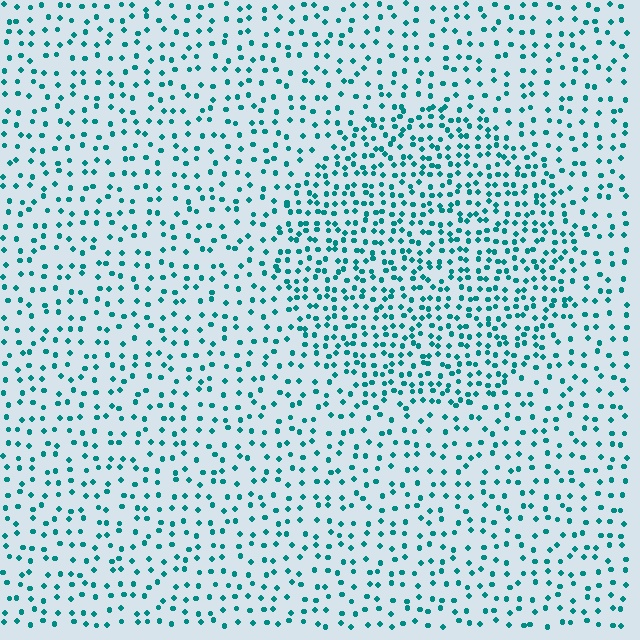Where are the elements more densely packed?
The elements are more densely packed inside the circle boundary.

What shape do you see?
I see a circle.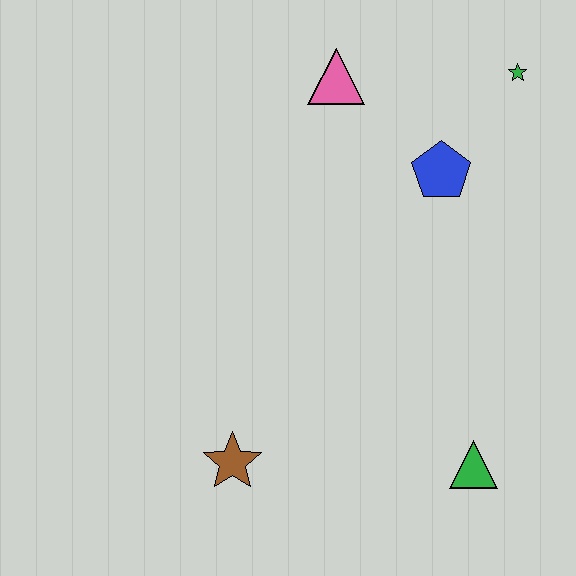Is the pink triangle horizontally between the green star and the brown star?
Yes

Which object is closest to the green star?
The blue pentagon is closest to the green star.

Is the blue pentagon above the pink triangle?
No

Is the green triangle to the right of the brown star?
Yes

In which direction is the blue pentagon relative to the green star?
The blue pentagon is below the green star.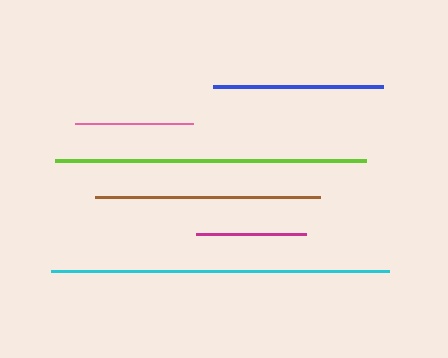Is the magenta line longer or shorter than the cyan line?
The cyan line is longer than the magenta line.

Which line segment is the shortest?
The magenta line is the shortest at approximately 110 pixels.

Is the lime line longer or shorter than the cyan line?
The cyan line is longer than the lime line.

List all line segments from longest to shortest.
From longest to shortest: cyan, lime, brown, blue, pink, magenta.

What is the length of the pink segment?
The pink segment is approximately 118 pixels long.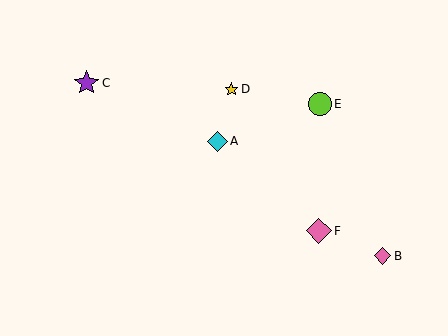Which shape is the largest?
The pink diamond (labeled F) is the largest.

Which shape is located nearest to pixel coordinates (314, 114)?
The lime circle (labeled E) at (320, 104) is nearest to that location.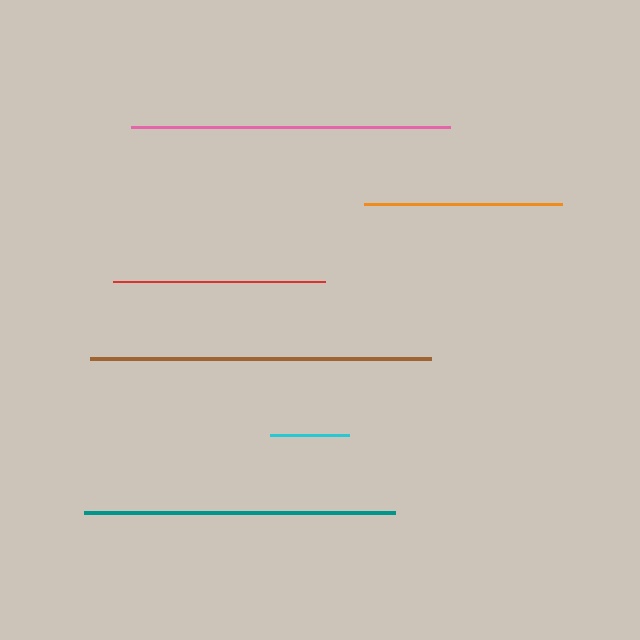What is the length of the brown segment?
The brown segment is approximately 341 pixels long.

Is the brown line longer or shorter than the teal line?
The brown line is longer than the teal line.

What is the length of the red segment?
The red segment is approximately 212 pixels long.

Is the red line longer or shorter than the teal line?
The teal line is longer than the red line.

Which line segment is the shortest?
The cyan line is the shortest at approximately 78 pixels.